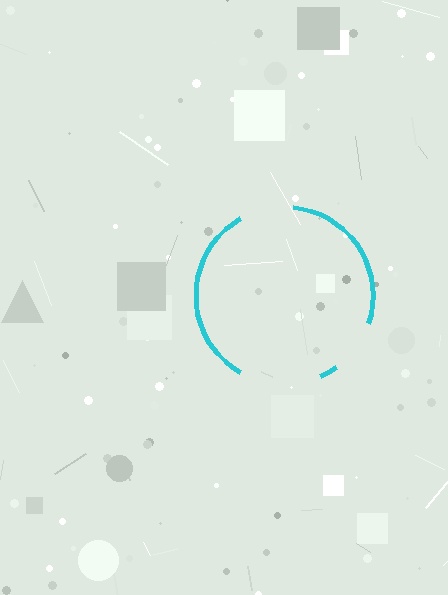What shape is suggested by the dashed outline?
The dashed outline suggests a circle.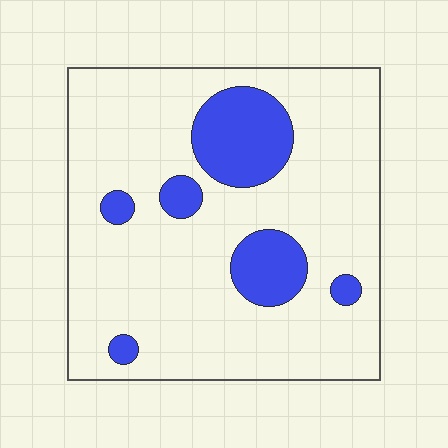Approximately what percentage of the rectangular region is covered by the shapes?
Approximately 15%.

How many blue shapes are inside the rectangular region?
6.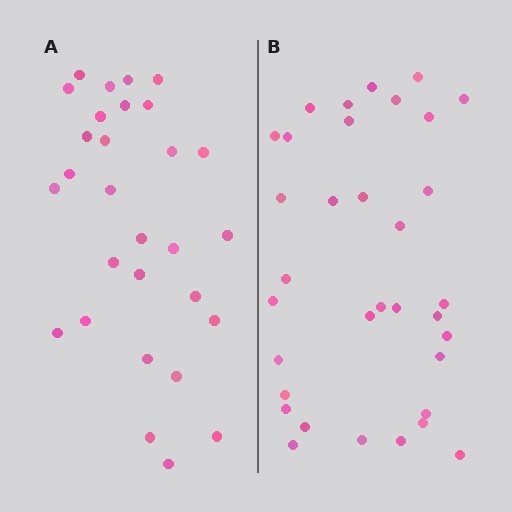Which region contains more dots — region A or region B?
Region B (the right region) has more dots.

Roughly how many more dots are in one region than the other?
Region B has about 5 more dots than region A.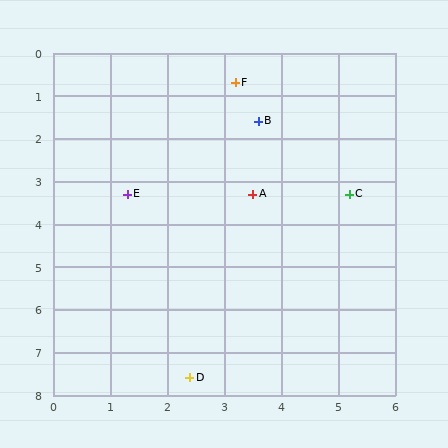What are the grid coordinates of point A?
Point A is at approximately (3.5, 3.3).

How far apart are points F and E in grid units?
Points F and E are about 3.2 grid units apart.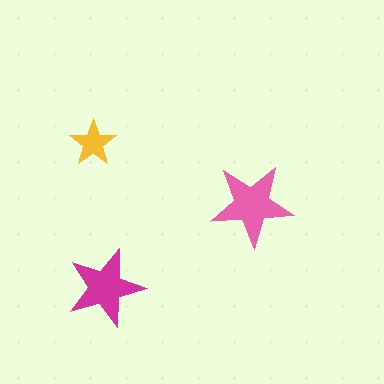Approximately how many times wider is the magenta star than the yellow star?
About 1.5 times wider.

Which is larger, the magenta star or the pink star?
The pink one.